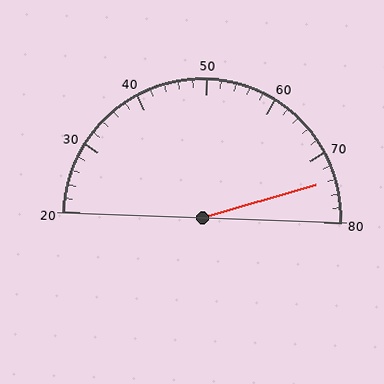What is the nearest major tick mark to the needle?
The nearest major tick mark is 70.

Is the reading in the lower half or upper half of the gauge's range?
The reading is in the upper half of the range (20 to 80).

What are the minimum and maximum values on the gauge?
The gauge ranges from 20 to 80.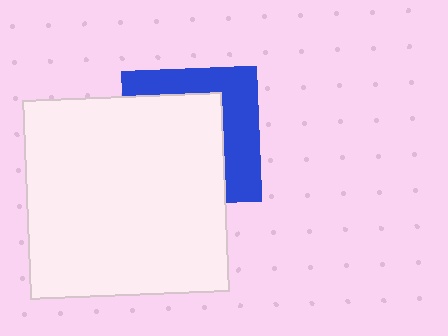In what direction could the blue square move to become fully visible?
The blue square could move toward the upper-right. That would shift it out from behind the white square entirely.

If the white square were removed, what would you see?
You would see the complete blue square.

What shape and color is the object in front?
The object in front is a white square.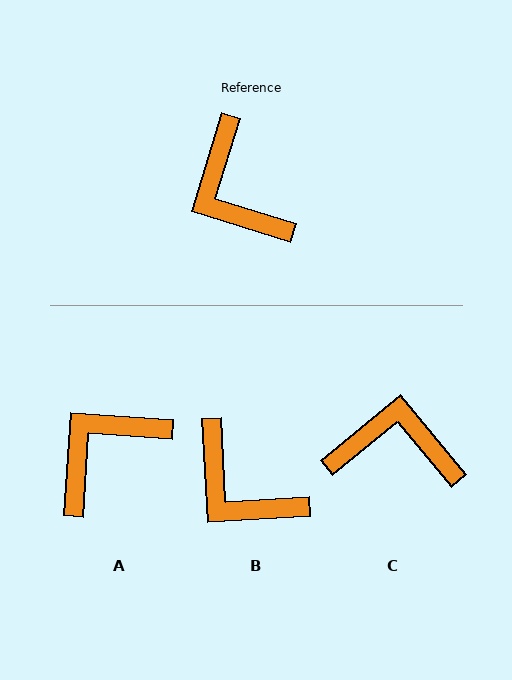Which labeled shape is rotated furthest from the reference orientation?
C, about 123 degrees away.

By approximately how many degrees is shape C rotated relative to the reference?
Approximately 123 degrees clockwise.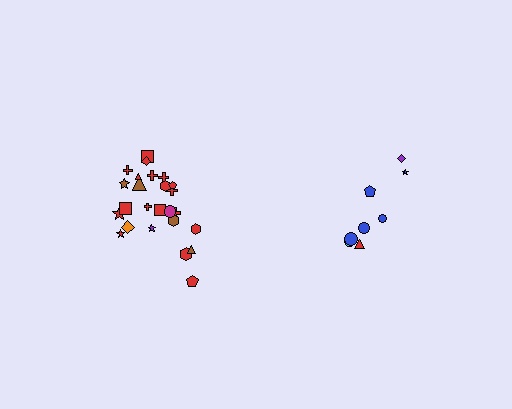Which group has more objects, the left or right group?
The left group.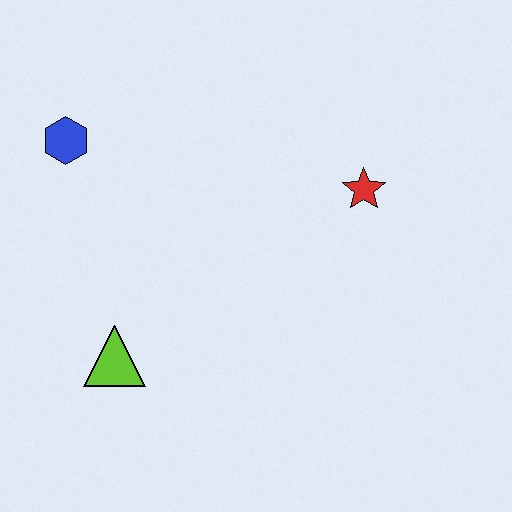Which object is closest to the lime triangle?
The blue hexagon is closest to the lime triangle.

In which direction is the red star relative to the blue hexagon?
The red star is to the right of the blue hexagon.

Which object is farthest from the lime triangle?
The red star is farthest from the lime triangle.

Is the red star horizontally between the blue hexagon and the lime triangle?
No